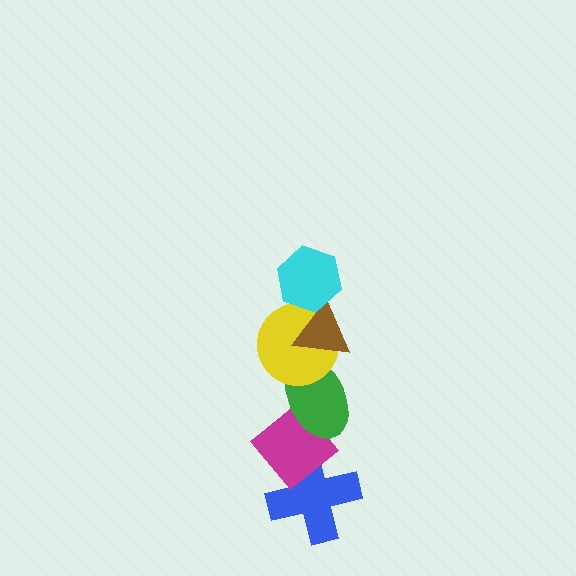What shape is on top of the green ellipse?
The yellow circle is on top of the green ellipse.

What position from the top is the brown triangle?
The brown triangle is 2nd from the top.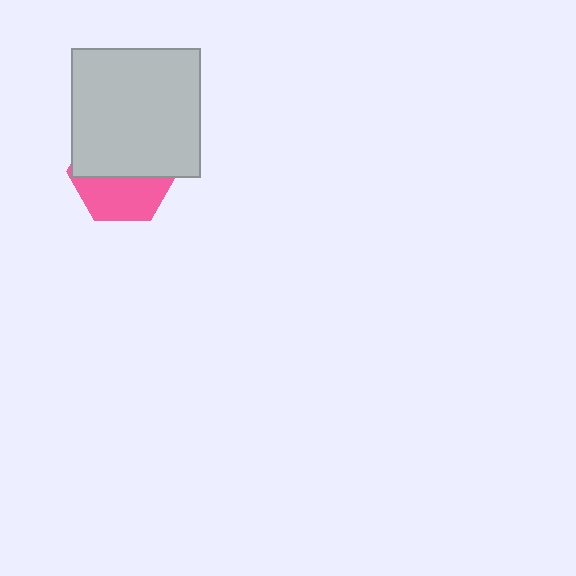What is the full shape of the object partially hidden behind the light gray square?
The partially hidden object is a pink hexagon.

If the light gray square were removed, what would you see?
You would see the complete pink hexagon.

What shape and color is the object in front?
The object in front is a light gray square.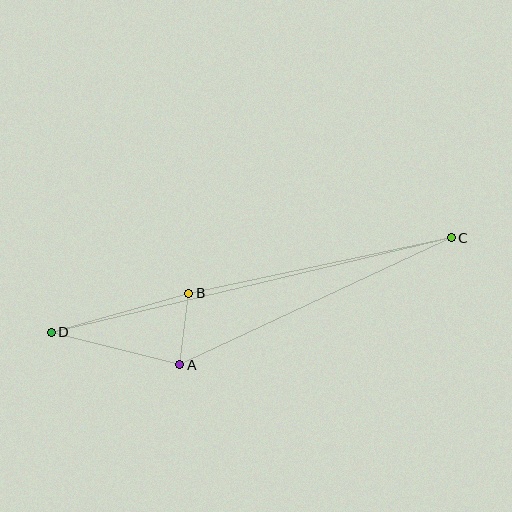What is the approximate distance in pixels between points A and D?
The distance between A and D is approximately 132 pixels.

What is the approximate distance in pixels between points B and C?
The distance between B and C is approximately 268 pixels.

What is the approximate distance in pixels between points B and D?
The distance between B and D is approximately 143 pixels.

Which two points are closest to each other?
Points A and B are closest to each other.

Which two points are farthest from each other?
Points C and D are farthest from each other.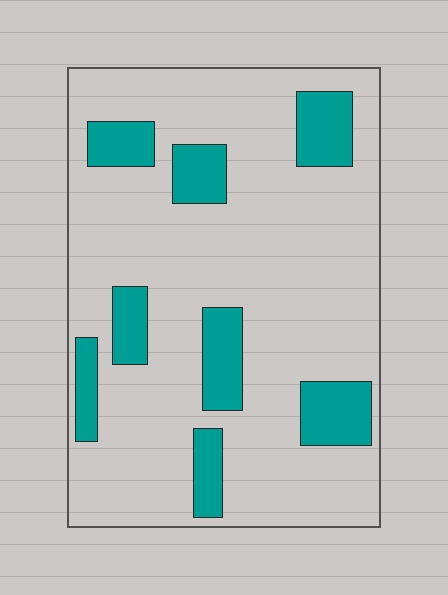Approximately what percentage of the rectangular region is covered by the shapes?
Approximately 20%.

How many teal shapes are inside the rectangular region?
8.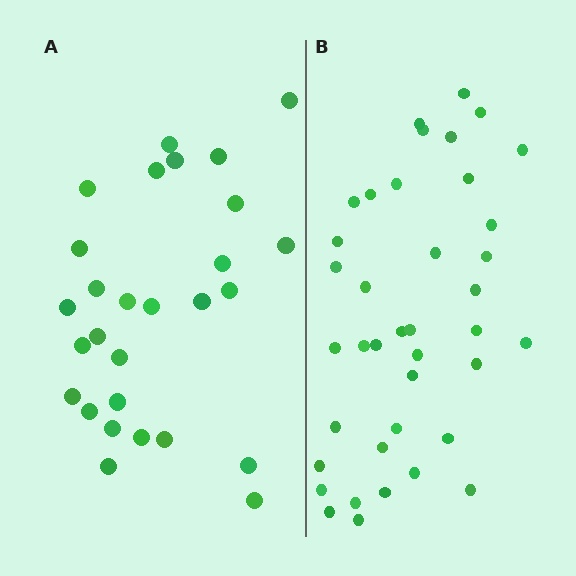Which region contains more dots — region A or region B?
Region B (the right region) has more dots.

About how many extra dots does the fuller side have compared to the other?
Region B has roughly 12 or so more dots than region A.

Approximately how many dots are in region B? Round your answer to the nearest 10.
About 40 dots. (The exact count is 39, which rounds to 40.)